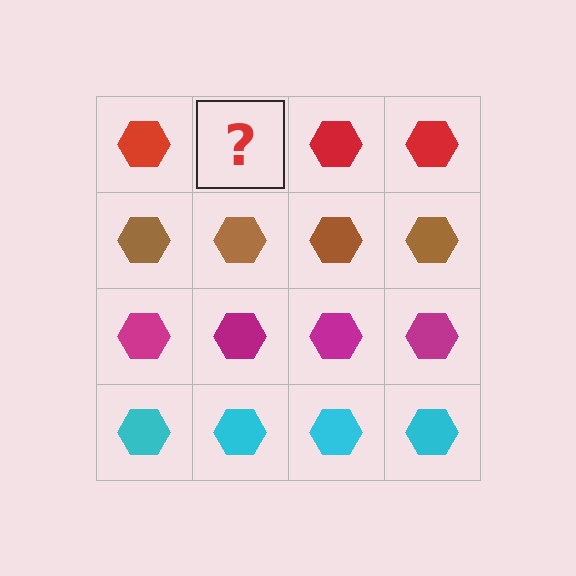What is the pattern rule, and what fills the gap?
The rule is that each row has a consistent color. The gap should be filled with a red hexagon.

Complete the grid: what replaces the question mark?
The question mark should be replaced with a red hexagon.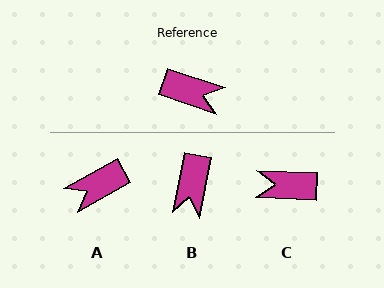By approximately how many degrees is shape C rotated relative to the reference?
Approximately 164 degrees clockwise.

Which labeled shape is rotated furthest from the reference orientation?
C, about 164 degrees away.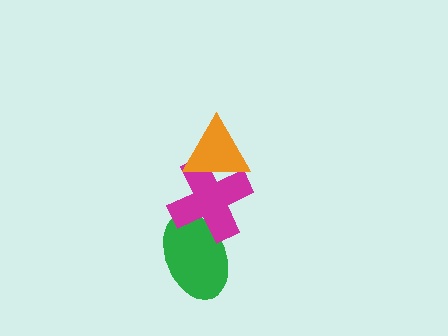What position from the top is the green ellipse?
The green ellipse is 3rd from the top.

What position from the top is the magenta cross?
The magenta cross is 2nd from the top.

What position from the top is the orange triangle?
The orange triangle is 1st from the top.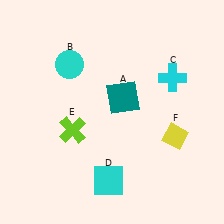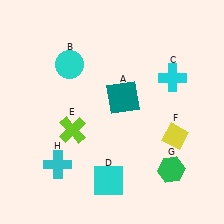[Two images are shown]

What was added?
A green hexagon (G), a cyan cross (H) were added in Image 2.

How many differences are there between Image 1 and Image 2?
There are 2 differences between the two images.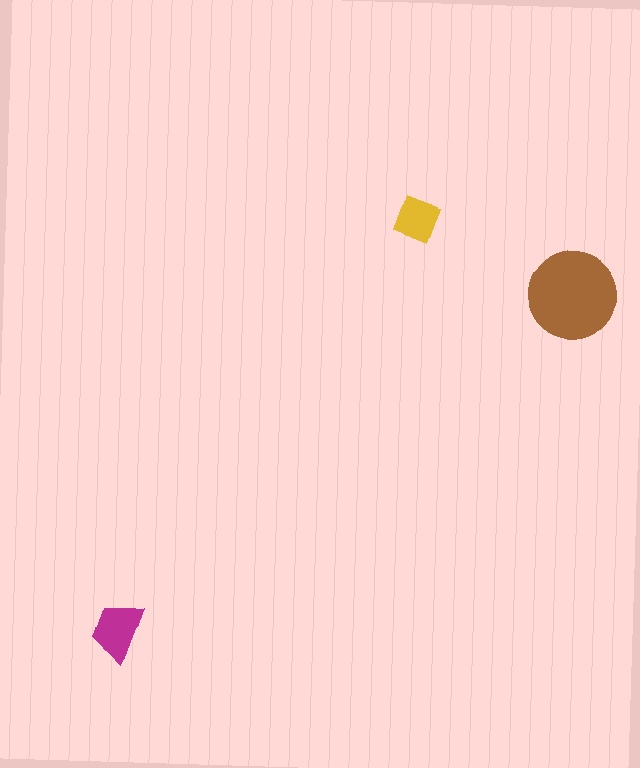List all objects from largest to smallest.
The brown circle, the magenta trapezoid, the yellow square.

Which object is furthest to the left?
The magenta trapezoid is leftmost.